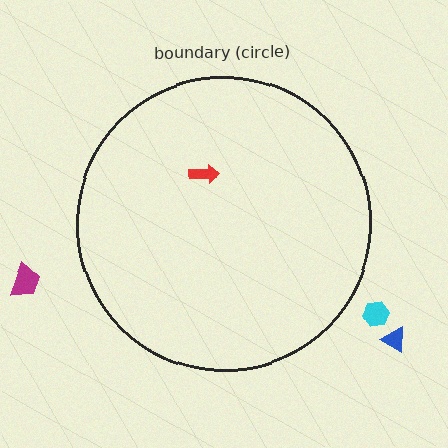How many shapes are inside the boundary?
1 inside, 3 outside.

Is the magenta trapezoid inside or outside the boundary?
Outside.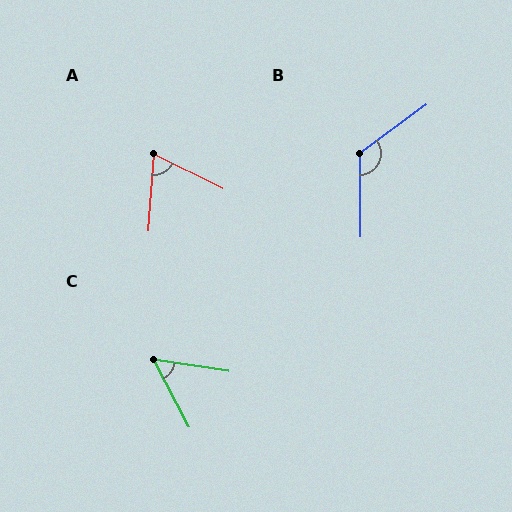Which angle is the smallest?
C, at approximately 53 degrees.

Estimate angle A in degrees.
Approximately 67 degrees.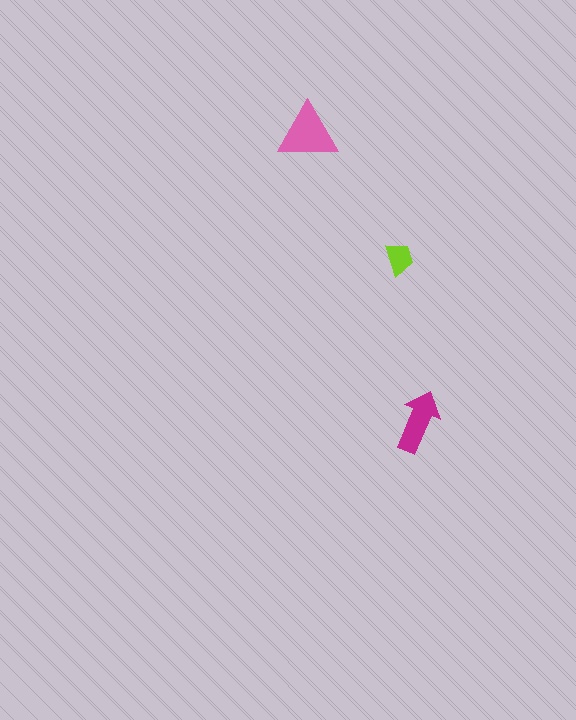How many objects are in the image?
There are 3 objects in the image.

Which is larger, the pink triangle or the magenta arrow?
The pink triangle.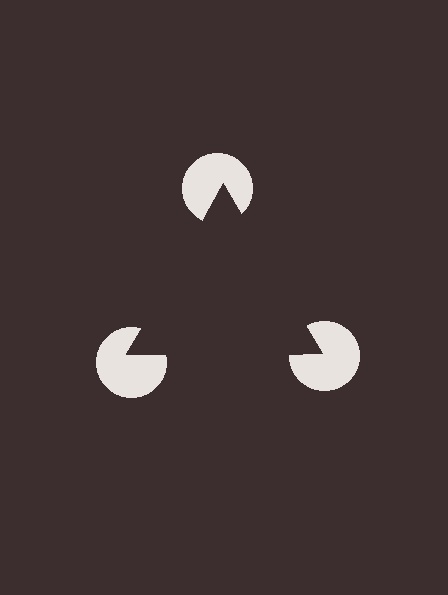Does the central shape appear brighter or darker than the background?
It typically appears slightly darker than the background, even though no actual brightness change is drawn.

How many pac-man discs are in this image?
There are 3 — one at each vertex of the illusory triangle.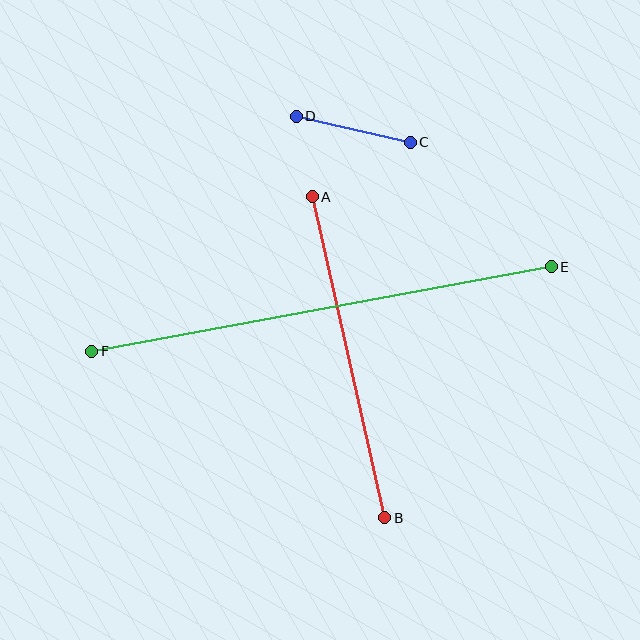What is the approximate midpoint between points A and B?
The midpoint is at approximately (348, 357) pixels.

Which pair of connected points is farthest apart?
Points E and F are farthest apart.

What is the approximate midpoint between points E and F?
The midpoint is at approximately (321, 309) pixels.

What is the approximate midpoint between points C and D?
The midpoint is at approximately (353, 129) pixels.